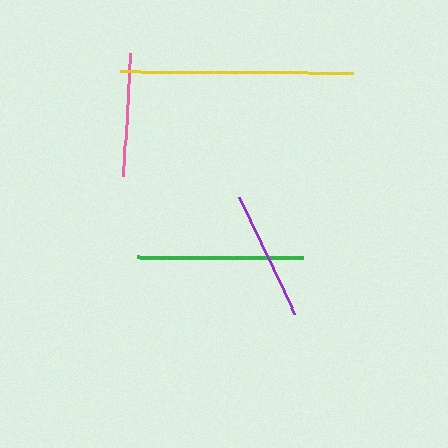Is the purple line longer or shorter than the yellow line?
The yellow line is longer than the purple line.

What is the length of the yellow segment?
The yellow segment is approximately 233 pixels long.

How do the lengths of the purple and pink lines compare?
The purple and pink lines are approximately the same length.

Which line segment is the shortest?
The pink line is the shortest at approximately 123 pixels.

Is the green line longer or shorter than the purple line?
The green line is longer than the purple line.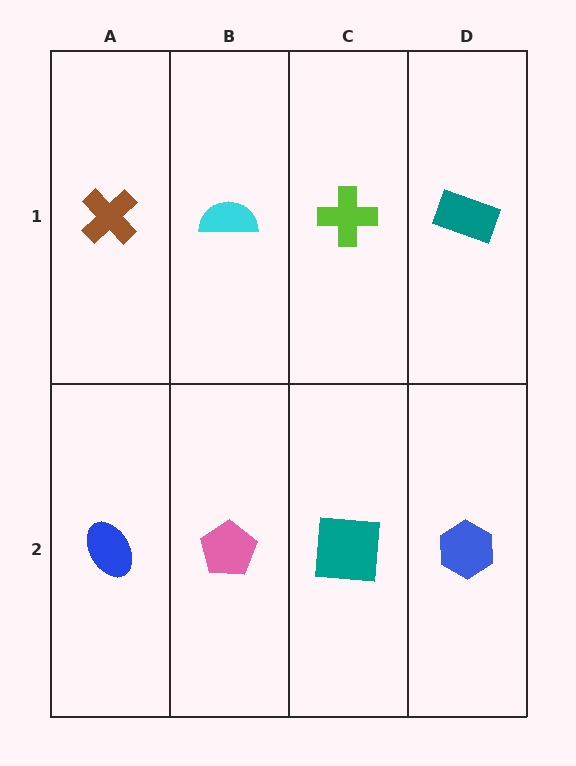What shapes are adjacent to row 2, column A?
A brown cross (row 1, column A), a pink pentagon (row 2, column B).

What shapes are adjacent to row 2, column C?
A lime cross (row 1, column C), a pink pentagon (row 2, column B), a blue hexagon (row 2, column D).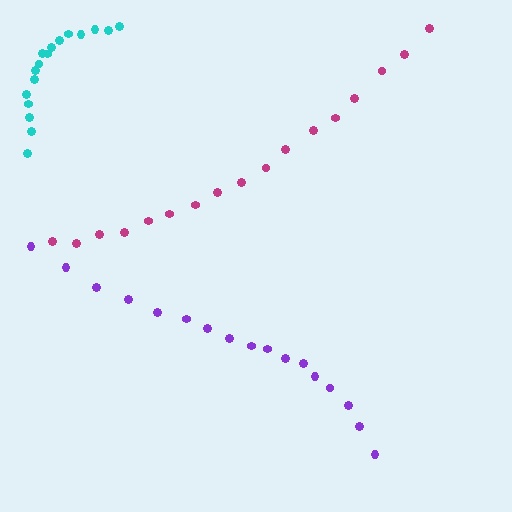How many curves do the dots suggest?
There are 3 distinct paths.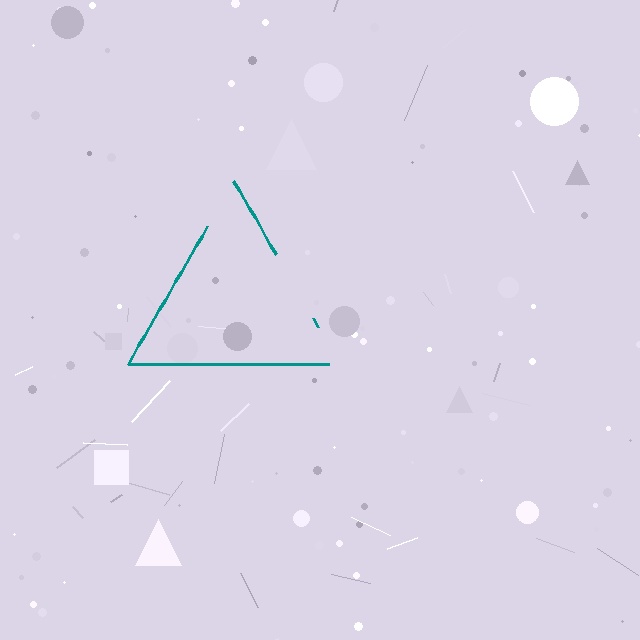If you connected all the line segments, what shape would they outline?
They would outline a triangle.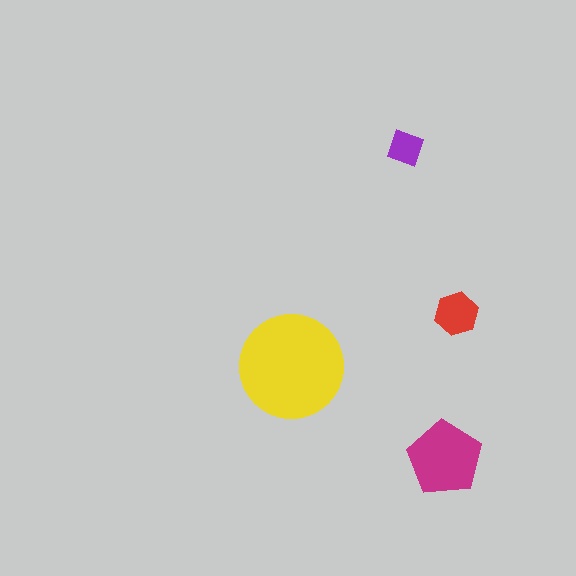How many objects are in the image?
There are 4 objects in the image.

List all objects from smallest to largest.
The purple diamond, the red hexagon, the magenta pentagon, the yellow circle.